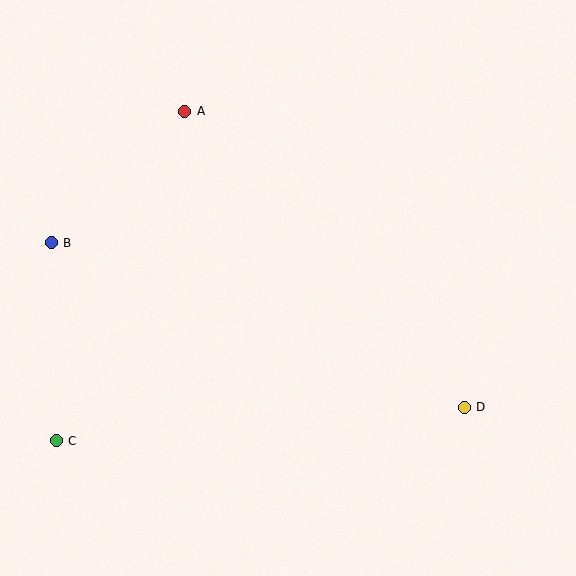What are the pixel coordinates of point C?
Point C is at (56, 441).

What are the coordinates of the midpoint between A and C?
The midpoint between A and C is at (120, 276).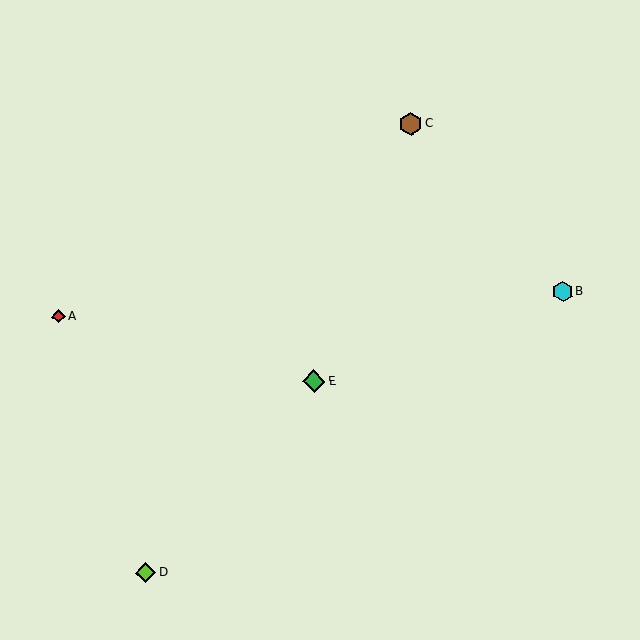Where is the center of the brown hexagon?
The center of the brown hexagon is at (411, 124).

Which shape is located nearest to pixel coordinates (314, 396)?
The green diamond (labeled E) at (314, 381) is nearest to that location.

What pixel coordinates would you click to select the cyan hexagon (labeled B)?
Click at (563, 291) to select the cyan hexagon B.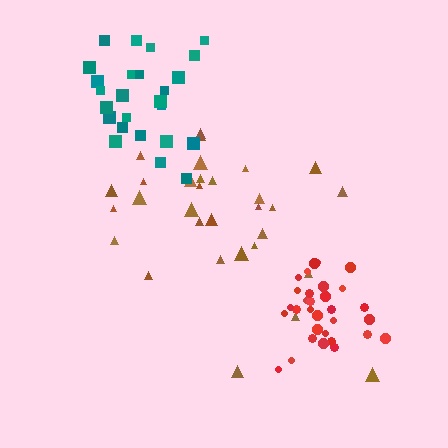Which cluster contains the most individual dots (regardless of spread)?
Brown (31).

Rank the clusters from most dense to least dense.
red, teal, brown.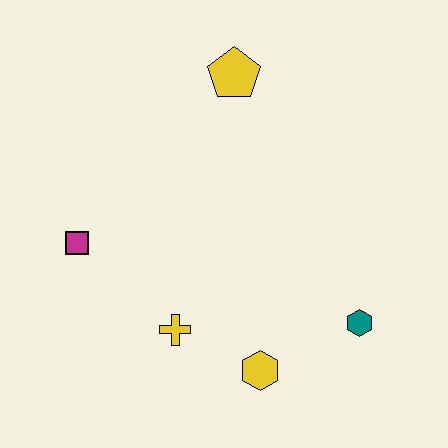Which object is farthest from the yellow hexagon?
The yellow pentagon is farthest from the yellow hexagon.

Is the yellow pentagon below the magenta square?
No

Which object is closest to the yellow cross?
The yellow hexagon is closest to the yellow cross.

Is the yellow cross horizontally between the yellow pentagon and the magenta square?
Yes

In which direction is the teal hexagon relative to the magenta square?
The teal hexagon is to the right of the magenta square.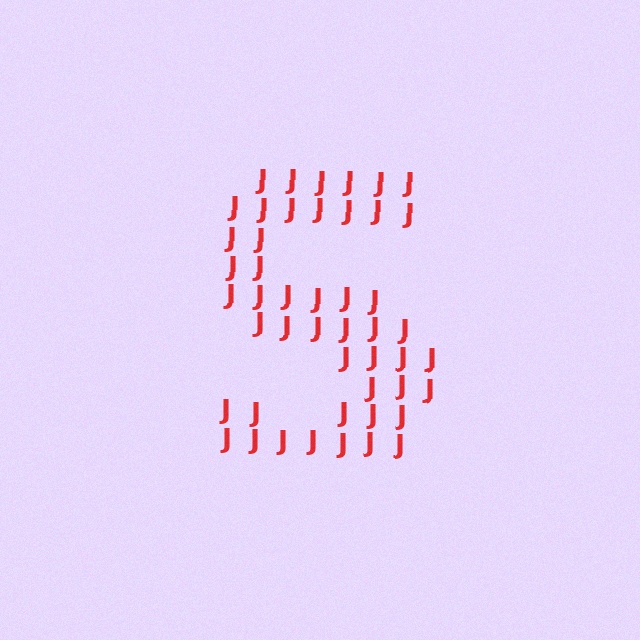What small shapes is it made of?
It is made of small letter J's.